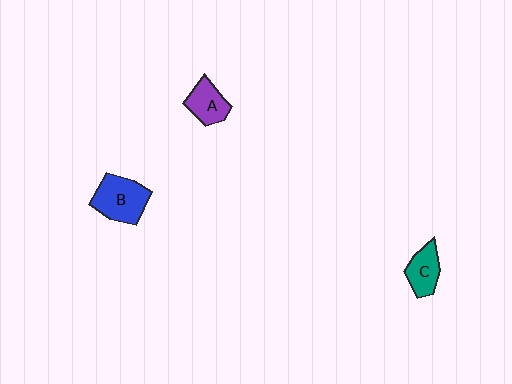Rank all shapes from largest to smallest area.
From largest to smallest: B (blue), A (purple), C (teal).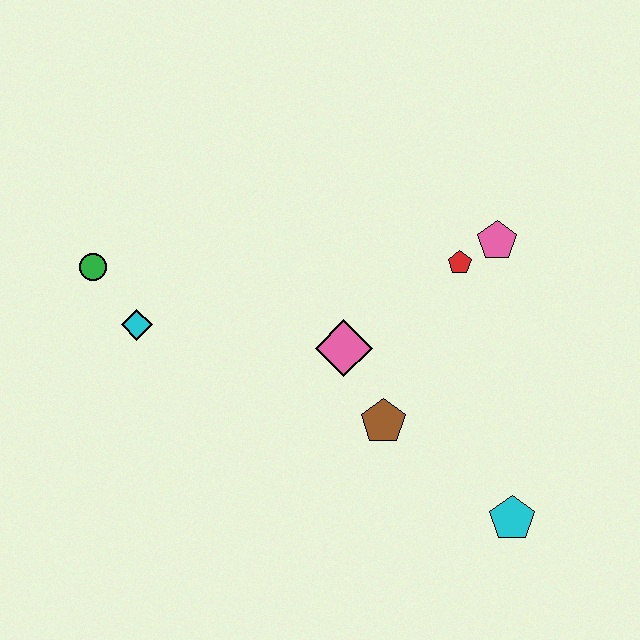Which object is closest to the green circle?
The cyan diamond is closest to the green circle.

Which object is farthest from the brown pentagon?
The green circle is farthest from the brown pentagon.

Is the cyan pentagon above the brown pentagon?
No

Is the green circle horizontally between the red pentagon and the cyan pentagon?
No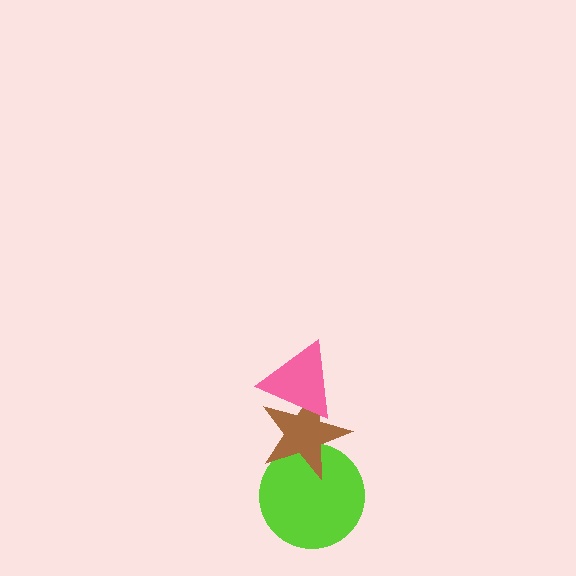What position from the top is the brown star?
The brown star is 2nd from the top.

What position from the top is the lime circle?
The lime circle is 3rd from the top.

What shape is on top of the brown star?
The pink triangle is on top of the brown star.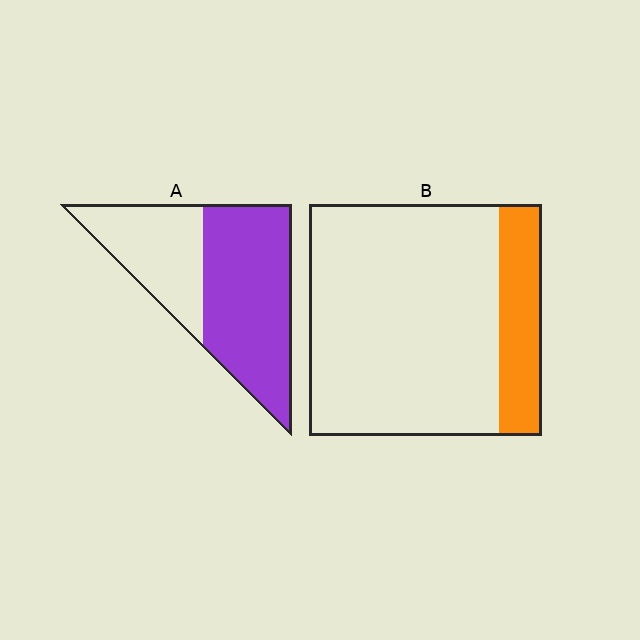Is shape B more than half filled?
No.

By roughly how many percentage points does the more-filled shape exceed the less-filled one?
By roughly 45 percentage points (A over B).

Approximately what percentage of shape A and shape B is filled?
A is approximately 60% and B is approximately 20%.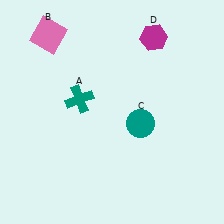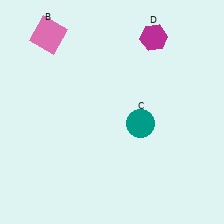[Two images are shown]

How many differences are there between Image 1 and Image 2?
There is 1 difference between the two images.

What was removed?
The teal cross (A) was removed in Image 2.